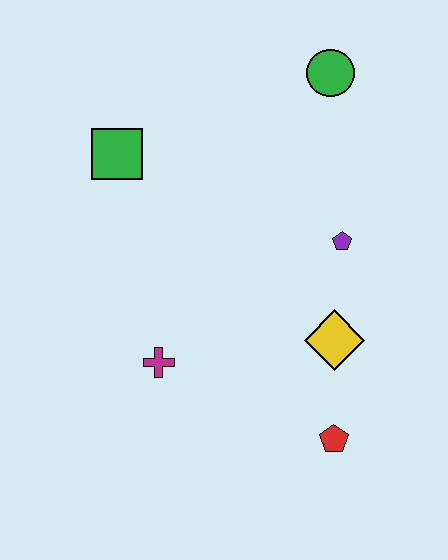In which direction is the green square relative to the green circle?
The green square is to the left of the green circle.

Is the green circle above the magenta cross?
Yes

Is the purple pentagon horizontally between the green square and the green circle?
No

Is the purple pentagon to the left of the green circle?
No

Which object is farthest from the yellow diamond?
The green square is farthest from the yellow diamond.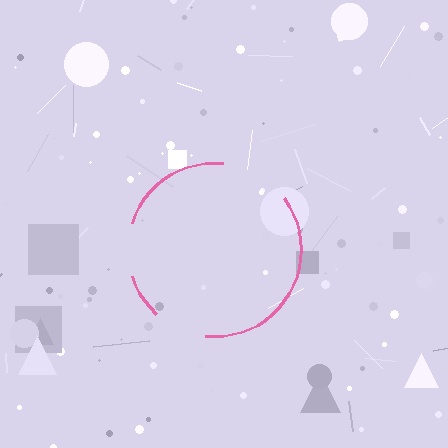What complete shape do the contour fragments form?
The contour fragments form a circle.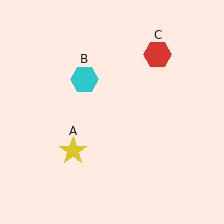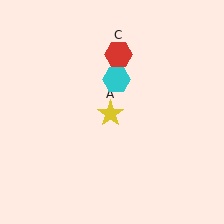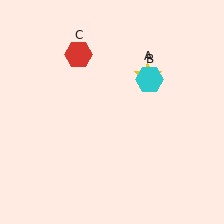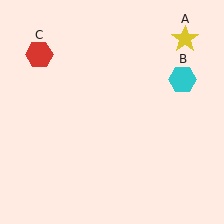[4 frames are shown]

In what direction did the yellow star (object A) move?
The yellow star (object A) moved up and to the right.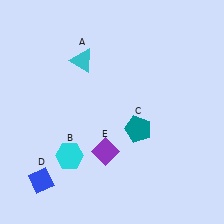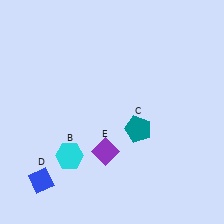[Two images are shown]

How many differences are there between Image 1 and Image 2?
There is 1 difference between the two images.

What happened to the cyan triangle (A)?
The cyan triangle (A) was removed in Image 2. It was in the top-left area of Image 1.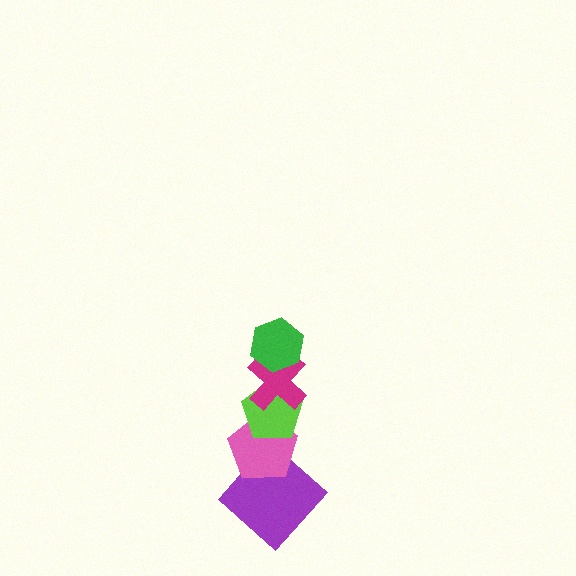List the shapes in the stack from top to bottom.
From top to bottom: the green hexagon, the magenta cross, the lime pentagon, the pink pentagon, the purple diamond.